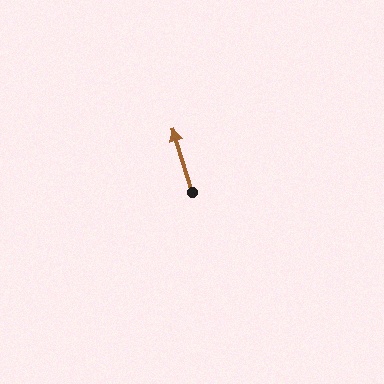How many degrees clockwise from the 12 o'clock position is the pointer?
Approximately 343 degrees.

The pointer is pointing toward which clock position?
Roughly 11 o'clock.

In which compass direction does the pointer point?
North.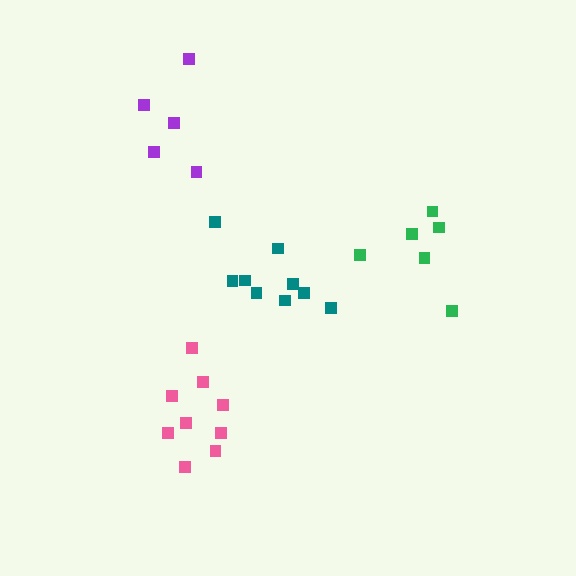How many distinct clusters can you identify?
There are 4 distinct clusters.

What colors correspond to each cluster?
The clusters are colored: pink, green, purple, teal.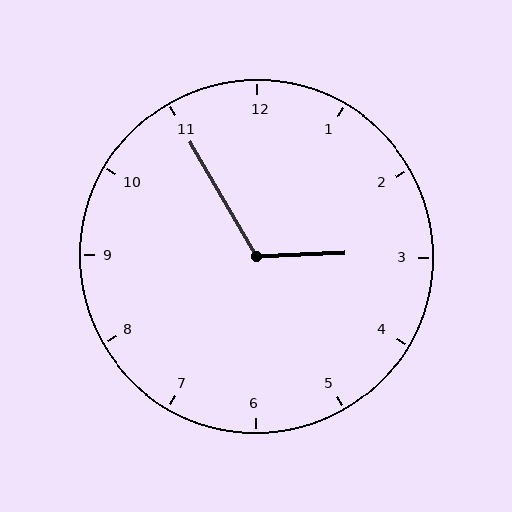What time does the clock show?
2:55.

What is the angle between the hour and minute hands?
Approximately 118 degrees.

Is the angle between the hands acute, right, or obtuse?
It is obtuse.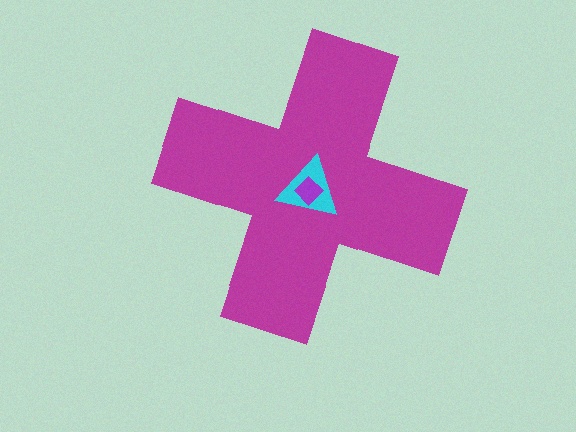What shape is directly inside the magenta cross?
The cyan triangle.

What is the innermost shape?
The purple diamond.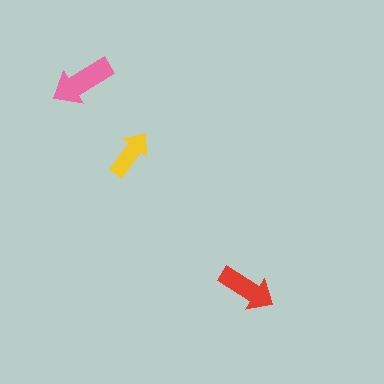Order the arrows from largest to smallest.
the pink one, the red one, the yellow one.